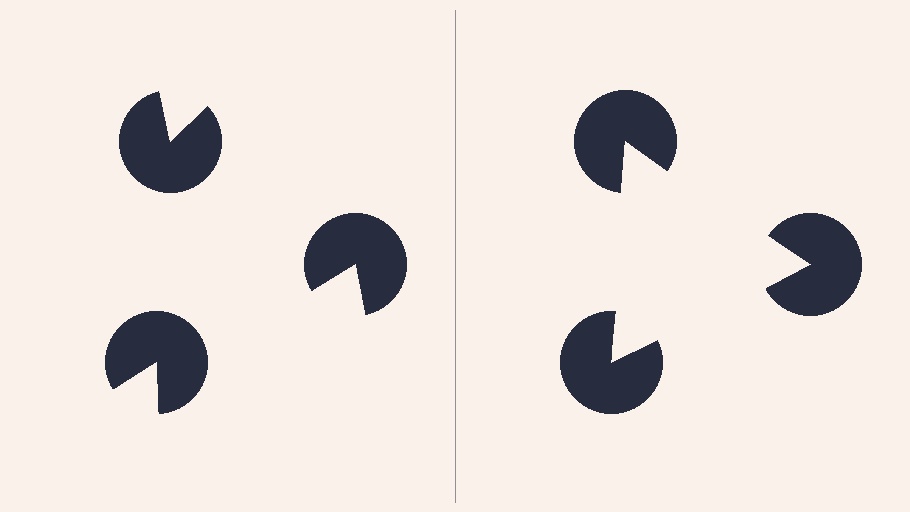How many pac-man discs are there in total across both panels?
6 — 3 on each side.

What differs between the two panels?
The pac-man discs are positioned identically on both sides; only the wedge orientations differ. On the right they align to a triangle; on the left they are misaligned.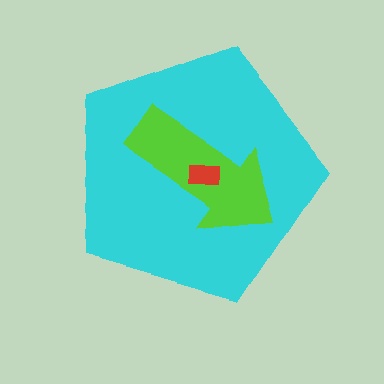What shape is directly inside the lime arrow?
The red rectangle.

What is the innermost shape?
The red rectangle.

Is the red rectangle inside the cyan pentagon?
Yes.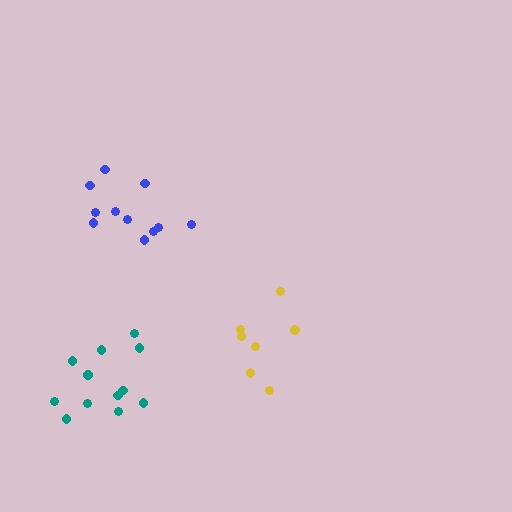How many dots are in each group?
Group 1: 7 dots, Group 2: 12 dots, Group 3: 11 dots (30 total).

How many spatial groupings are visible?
There are 3 spatial groupings.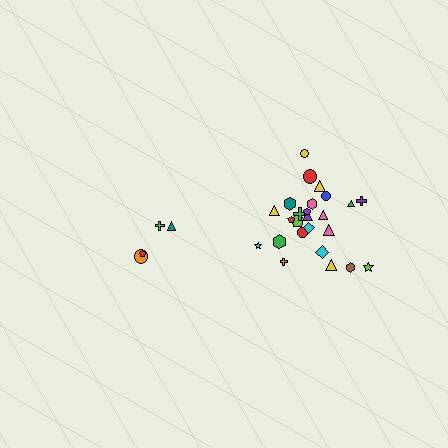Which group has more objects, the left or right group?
The right group.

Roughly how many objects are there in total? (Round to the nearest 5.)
Roughly 30 objects in total.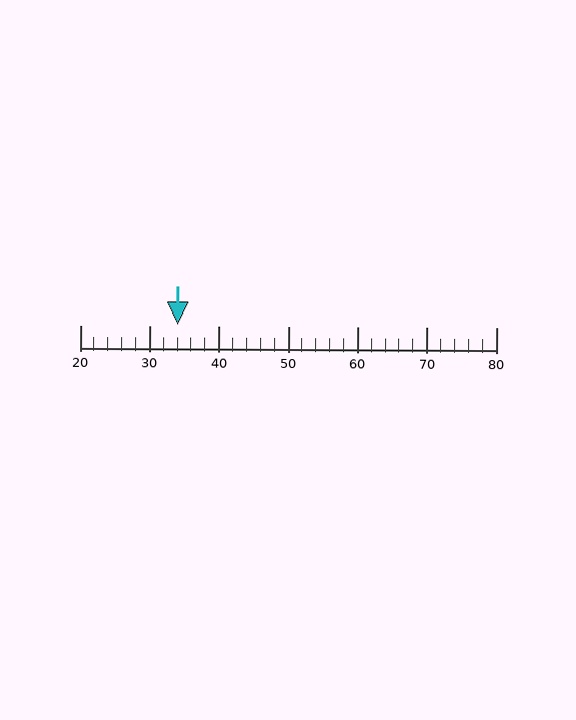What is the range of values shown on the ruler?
The ruler shows values from 20 to 80.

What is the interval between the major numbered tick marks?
The major tick marks are spaced 10 units apart.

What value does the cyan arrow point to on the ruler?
The cyan arrow points to approximately 34.